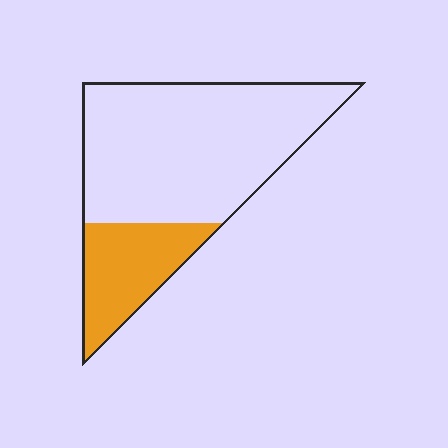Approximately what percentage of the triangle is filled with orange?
Approximately 25%.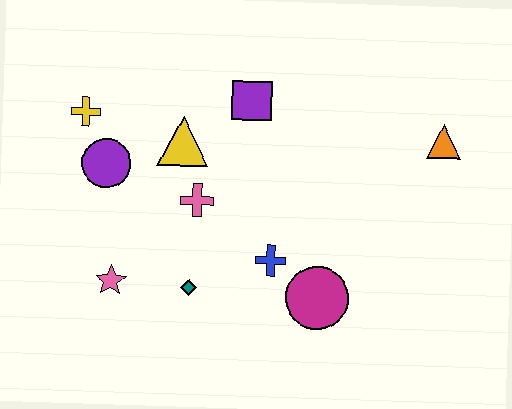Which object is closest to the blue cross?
The magenta circle is closest to the blue cross.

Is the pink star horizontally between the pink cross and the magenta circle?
No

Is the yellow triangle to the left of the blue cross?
Yes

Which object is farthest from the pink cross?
The orange triangle is farthest from the pink cross.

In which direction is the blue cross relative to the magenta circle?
The blue cross is to the left of the magenta circle.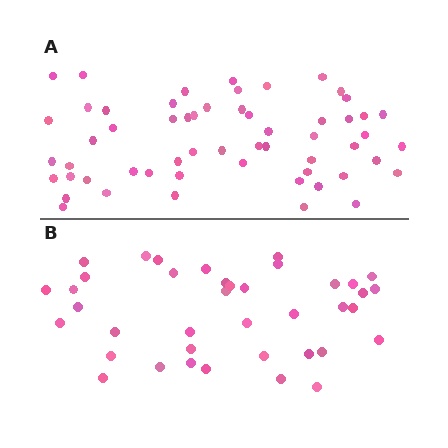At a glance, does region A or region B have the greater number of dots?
Region A (the top region) has more dots.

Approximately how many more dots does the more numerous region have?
Region A has approximately 20 more dots than region B.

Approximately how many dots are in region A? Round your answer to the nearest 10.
About 60 dots. (The exact count is 57, which rounds to 60.)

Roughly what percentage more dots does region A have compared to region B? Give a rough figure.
About 45% more.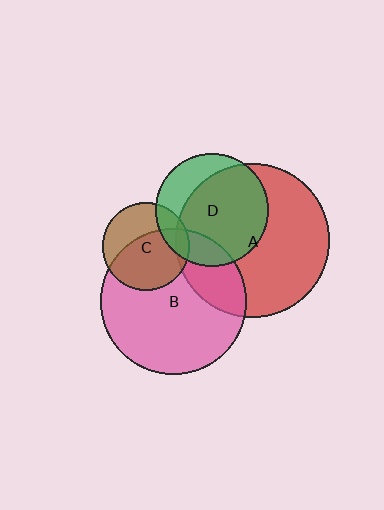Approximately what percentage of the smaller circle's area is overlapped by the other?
Approximately 60%.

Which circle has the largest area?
Circle A (red).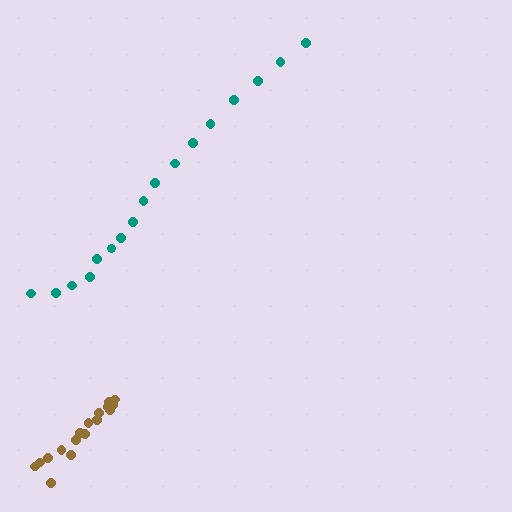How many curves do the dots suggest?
There are 2 distinct paths.